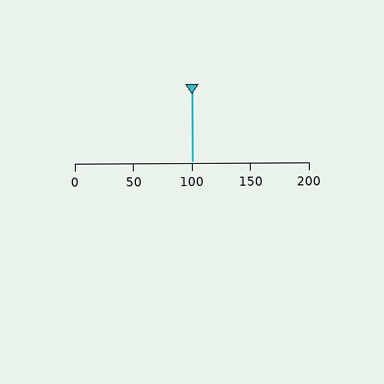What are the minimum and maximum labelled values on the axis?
The axis runs from 0 to 200.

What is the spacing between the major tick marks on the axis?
The major ticks are spaced 50 apart.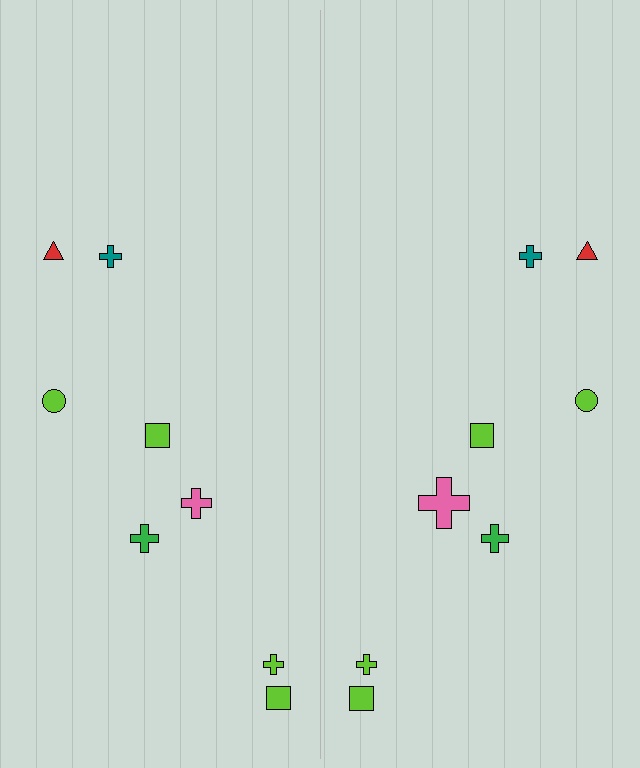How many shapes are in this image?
There are 16 shapes in this image.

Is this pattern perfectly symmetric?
No, the pattern is not perfectly symmetric. The pink cross on the right side has a different size than its mirror counterpart.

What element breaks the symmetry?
The pink cross on the right side has a different size than its mirror counterpart.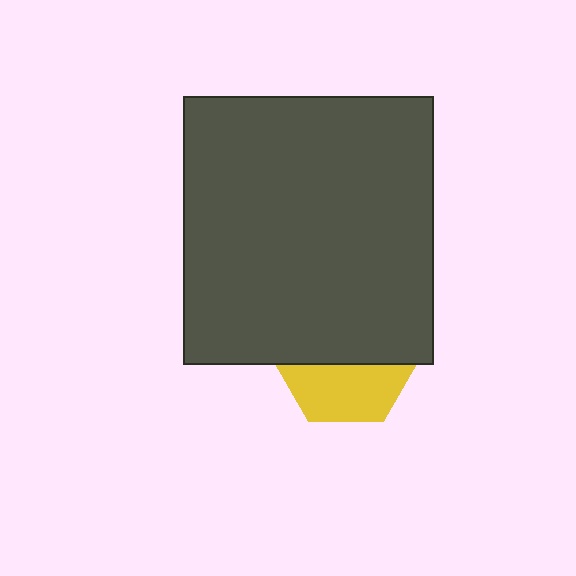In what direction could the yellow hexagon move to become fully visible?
The yellow hexagon could move down. That would shift it out from behind the dark gray rectangle entirely.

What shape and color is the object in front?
The object in front is a dark gray rectangle.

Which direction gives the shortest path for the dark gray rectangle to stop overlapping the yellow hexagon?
Moving up gives the shortest separation.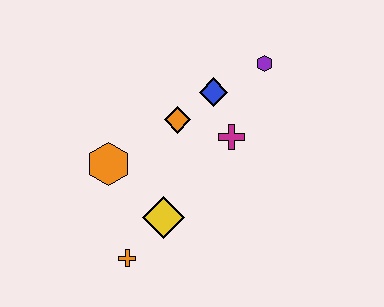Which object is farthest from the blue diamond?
The orange cross is farthest from the blue diamond.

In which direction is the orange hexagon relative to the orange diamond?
The orange hexagon is to the left of the orange diamond.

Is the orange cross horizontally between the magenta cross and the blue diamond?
No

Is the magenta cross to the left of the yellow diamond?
No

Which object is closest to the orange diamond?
The blue diamond is closest to the orange diamond.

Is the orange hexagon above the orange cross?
Yes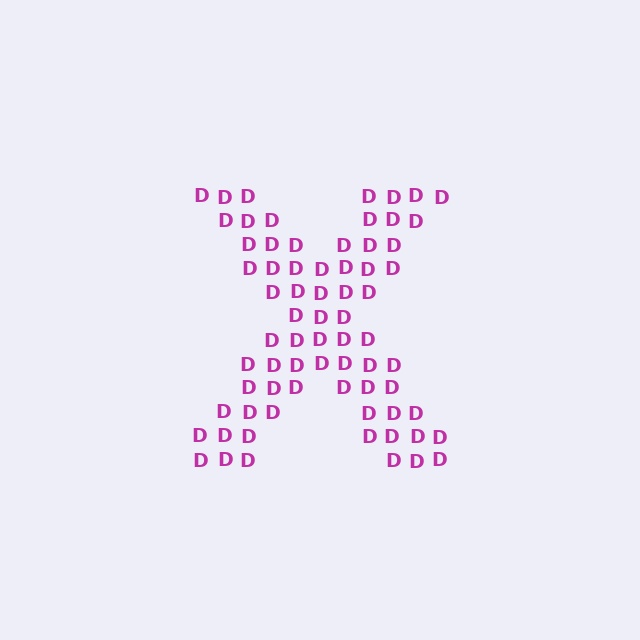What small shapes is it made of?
It is made of small letter D's.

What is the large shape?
The large shape is the letter X.